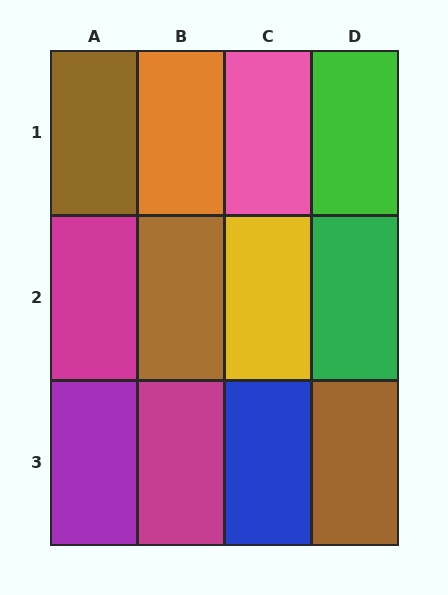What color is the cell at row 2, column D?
Green.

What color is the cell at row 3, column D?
Brown.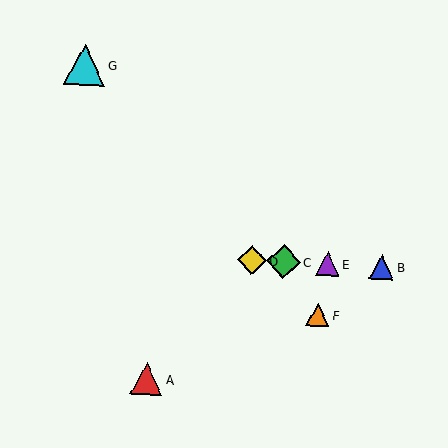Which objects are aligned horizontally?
Objects B, C, D, E are aligned horizontally.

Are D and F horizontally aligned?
No, D is at y≈260 and F is at y≈315.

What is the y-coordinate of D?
Object D is at y≈260.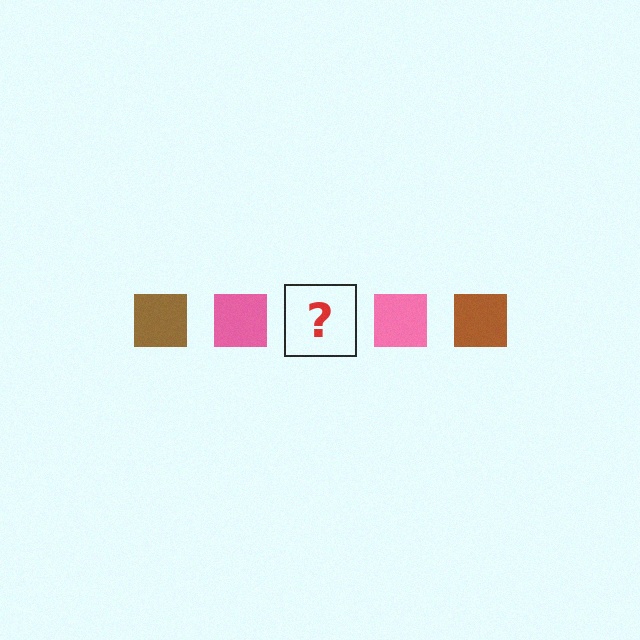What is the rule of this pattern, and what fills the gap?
The rule is that the pattern cycles through brown, pink squares. The gap should be filled with a brown square.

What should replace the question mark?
The question mark should be replaced with a brown square.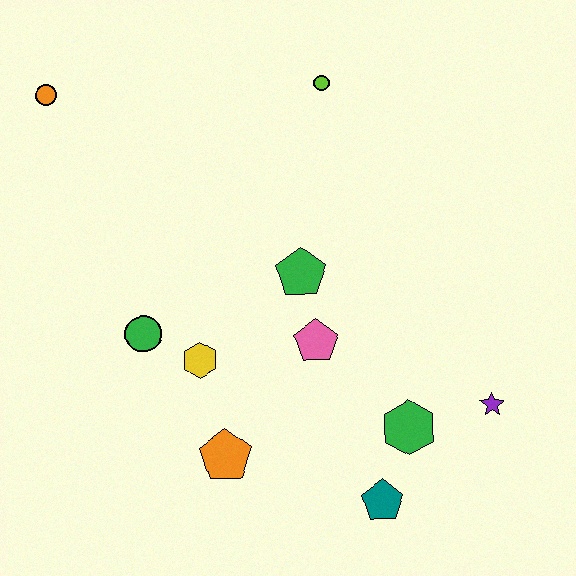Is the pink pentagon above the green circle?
No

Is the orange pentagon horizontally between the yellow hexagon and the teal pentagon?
Yes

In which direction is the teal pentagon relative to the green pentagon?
The teal pentagon is below the green pentagon.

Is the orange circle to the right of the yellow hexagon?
No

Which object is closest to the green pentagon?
The pink pentagon is closest to the green pentagon.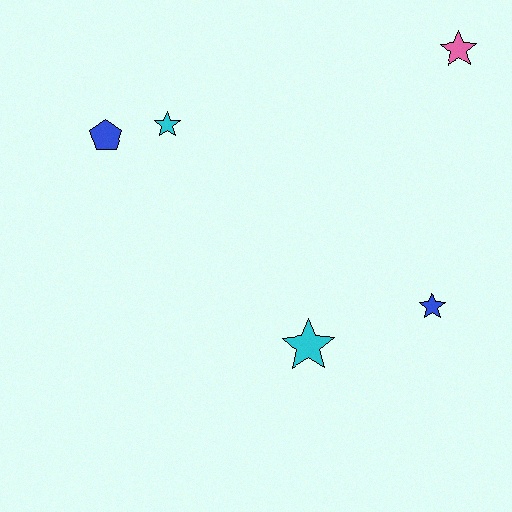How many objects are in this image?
There are 5 objects.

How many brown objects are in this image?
There are no brown objects.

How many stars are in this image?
There are 4 stars.